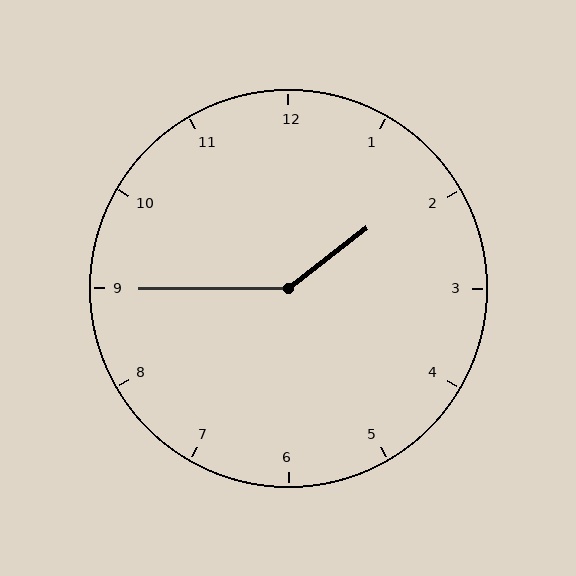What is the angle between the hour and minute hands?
Approximately 142 degrees.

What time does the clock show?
1:45.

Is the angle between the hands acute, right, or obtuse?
It is obtuse.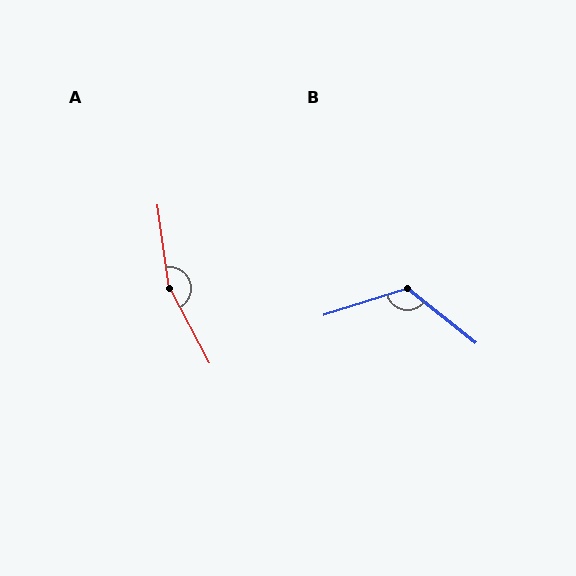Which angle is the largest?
A, at approximately 160 degrees.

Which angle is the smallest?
B, at approximately 124 degrees.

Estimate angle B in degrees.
Approximately 124 degrees.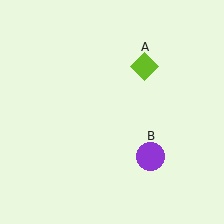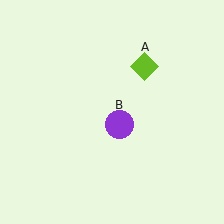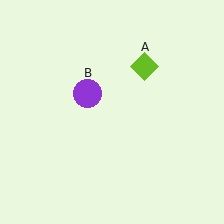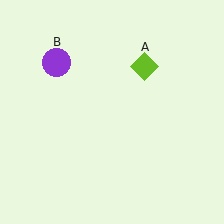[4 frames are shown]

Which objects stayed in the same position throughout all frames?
Lime diamond (object A) remained stationary.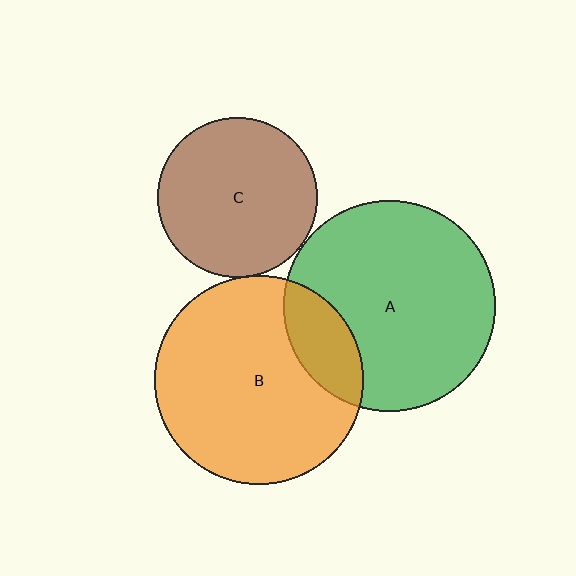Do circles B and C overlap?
Yes.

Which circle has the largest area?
Circle A (green).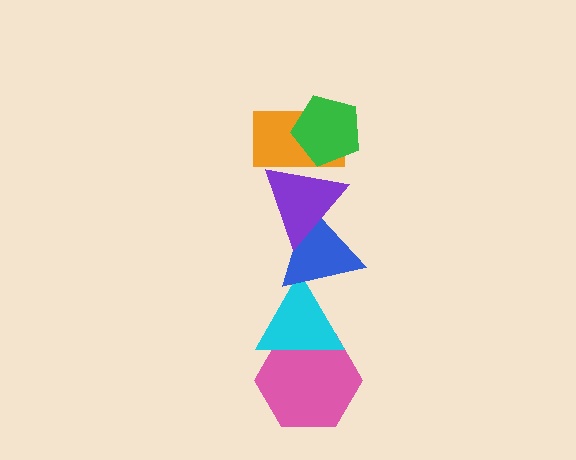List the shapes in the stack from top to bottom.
From top to bottom: the green pentagon, the orange rectangle, the purple triangle, the blue triangle, the cyan triangle, the pink hexagon.